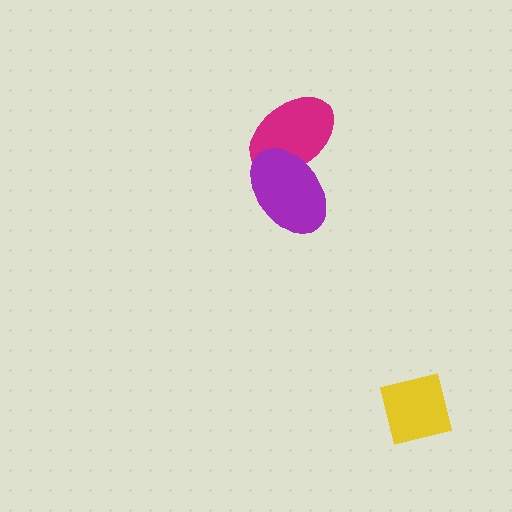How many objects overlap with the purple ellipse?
1 object overlaps with the purple ellipse.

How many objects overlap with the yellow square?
0 objects overlap with the yellow square.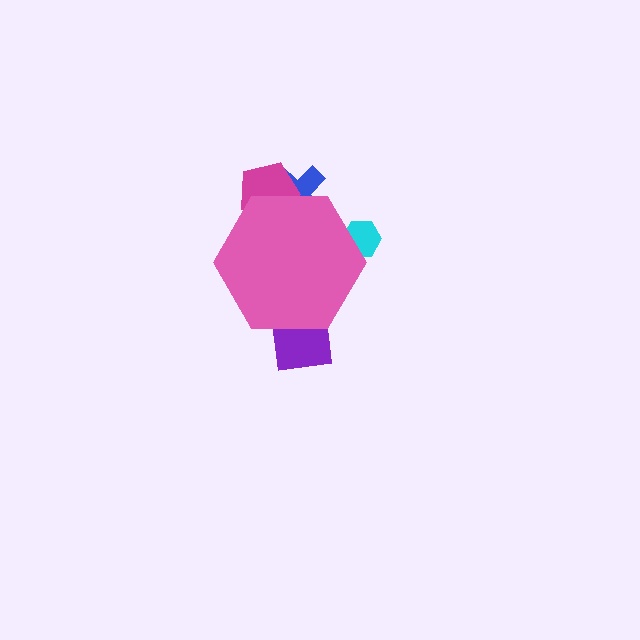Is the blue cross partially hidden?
Yes, the blue cross is partially hidden behind the pink hexagon.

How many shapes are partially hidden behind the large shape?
4 shapes are partially hidden.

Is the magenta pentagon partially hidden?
Yes, the magenta pentagon is partially hidden behind the pink hexagon.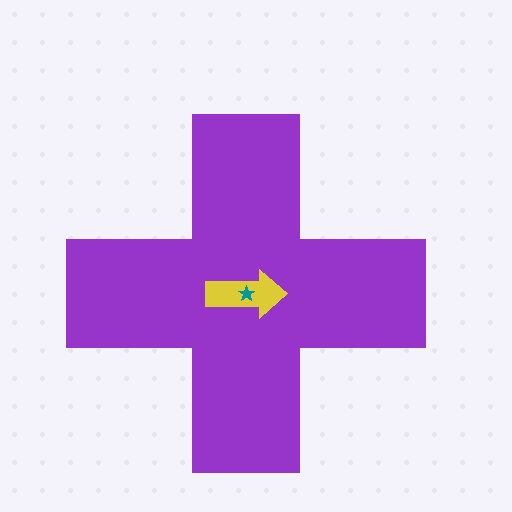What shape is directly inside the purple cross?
The yellow arrow.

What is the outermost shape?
The purple cross.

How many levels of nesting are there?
3.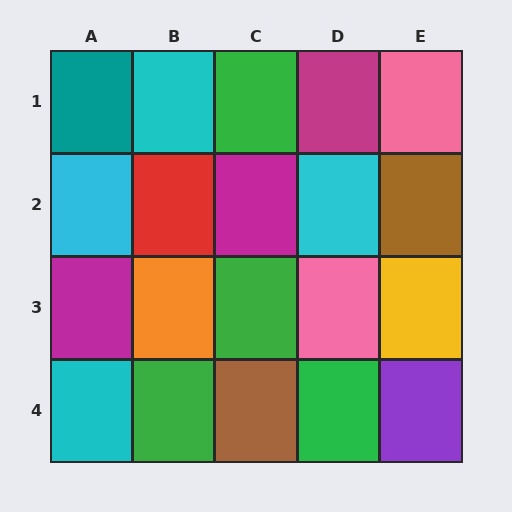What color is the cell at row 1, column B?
Cyan.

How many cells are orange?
1 cell is orange.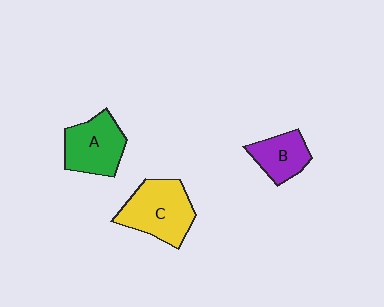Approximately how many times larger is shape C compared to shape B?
Approximately 1.6 times.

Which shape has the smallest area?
Shape B (purple).